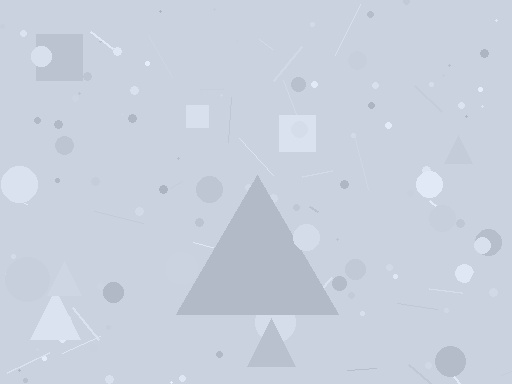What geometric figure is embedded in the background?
A triangle is embedded in the background.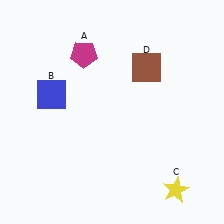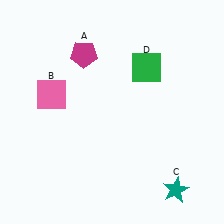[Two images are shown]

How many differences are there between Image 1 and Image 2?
There are 3 differences between the two images.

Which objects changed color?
B changed from blue to pink. C changed from yellow to teal. D changed from brown to green.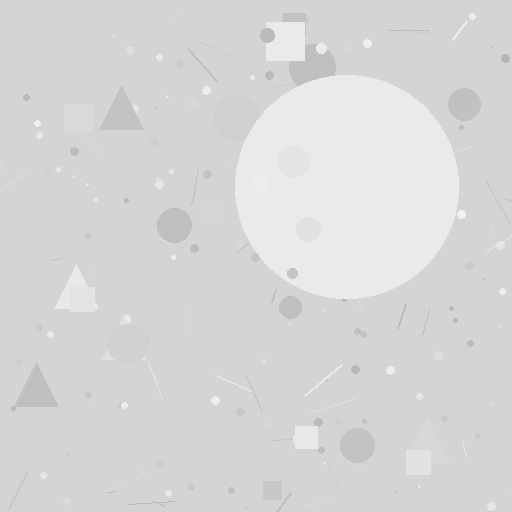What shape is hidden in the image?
A circle is hidden in the image.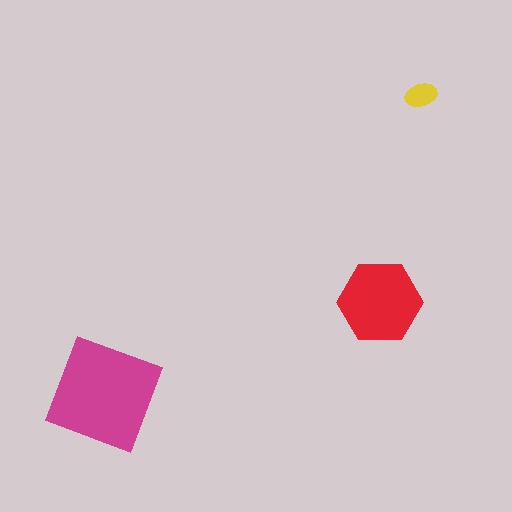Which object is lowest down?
The magenta square is bottommost.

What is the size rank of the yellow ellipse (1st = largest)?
3rd.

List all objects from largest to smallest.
The magenta square, the red hexagon, the yellow ellipse.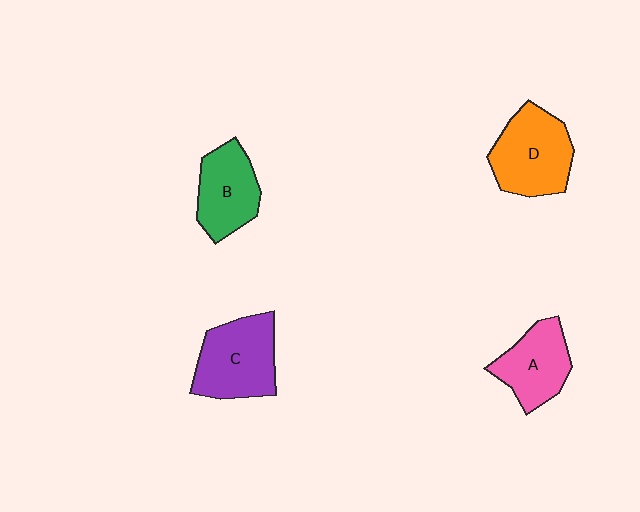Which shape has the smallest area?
Shape A (pink).